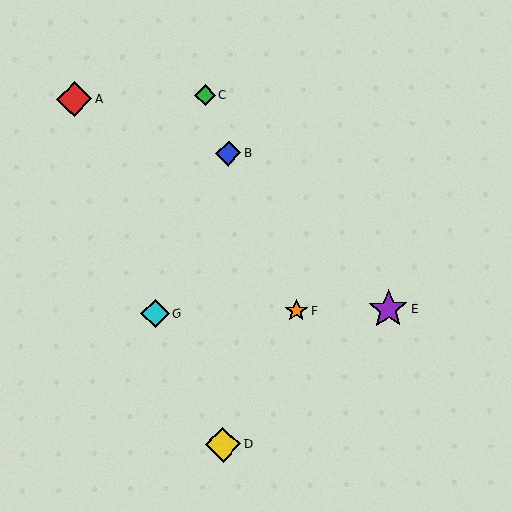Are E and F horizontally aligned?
Yes, both are at y≈309.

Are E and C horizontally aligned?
No, E is at y≈309 and C is at y≈95.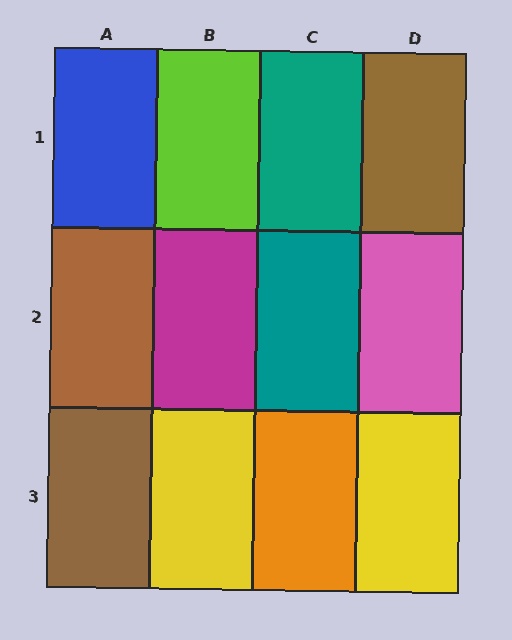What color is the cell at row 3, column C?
Orange.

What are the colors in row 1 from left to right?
Blue, lime, teal, brown.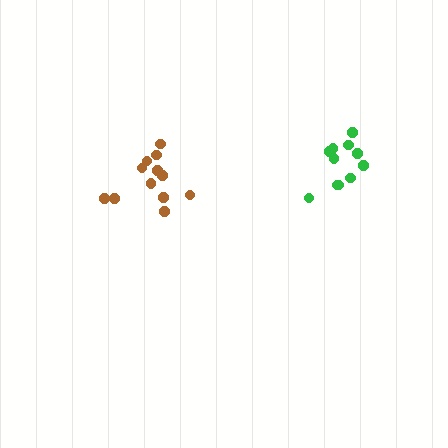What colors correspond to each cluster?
The clusters are colored: brown, green.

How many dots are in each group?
Group 1: 12 dots, Group 2: 11 dots (23 total).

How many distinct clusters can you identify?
There are 2 distinct clusters.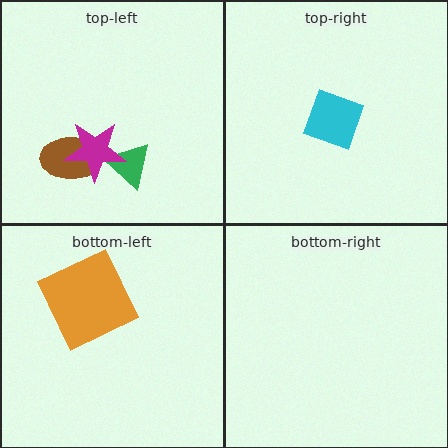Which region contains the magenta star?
The top-left region.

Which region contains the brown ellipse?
The top-left region.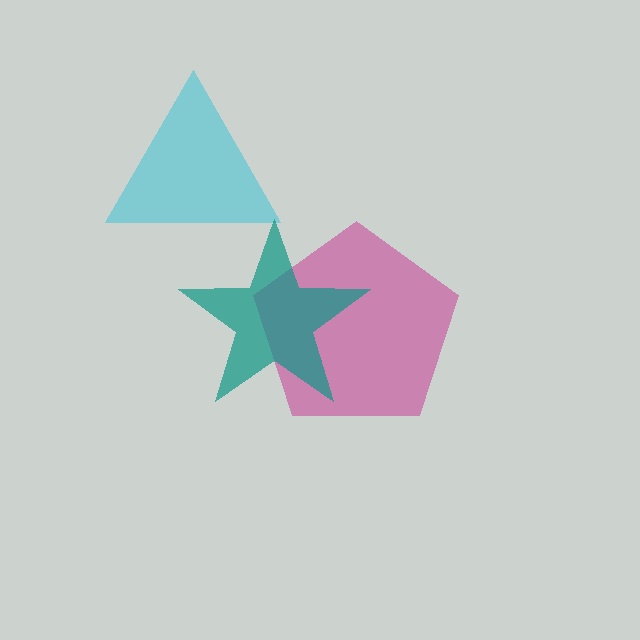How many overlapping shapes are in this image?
There are 3 overlapping shapes in the image.